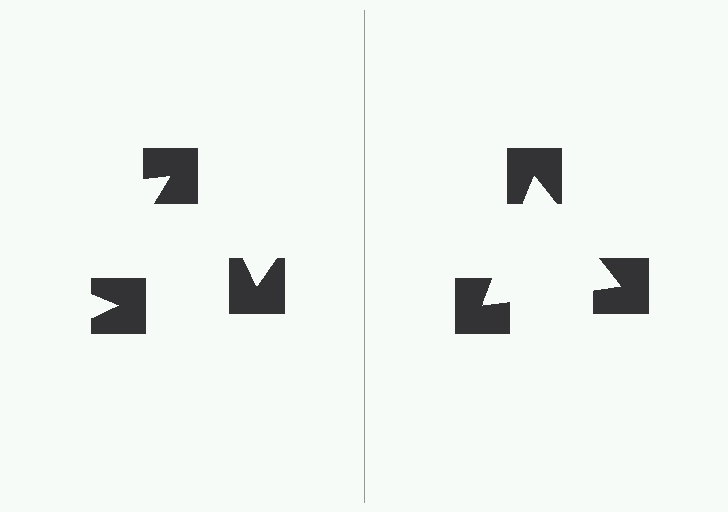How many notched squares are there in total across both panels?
6 — 3 on each side.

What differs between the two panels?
The notched squares are positioned identically on both sides; only the wedge orientations differ. On the right they align to a triangle; on the left they are misaligned.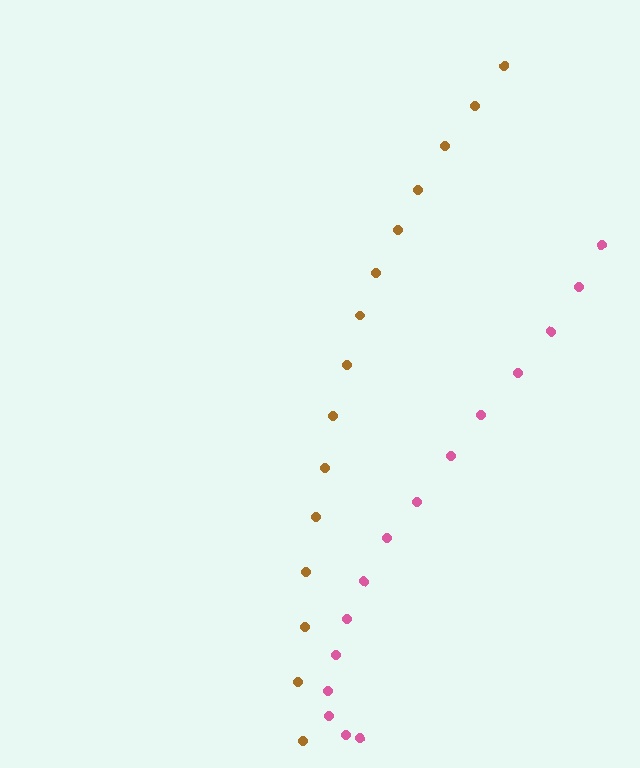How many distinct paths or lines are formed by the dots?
There are 2 distinct paths.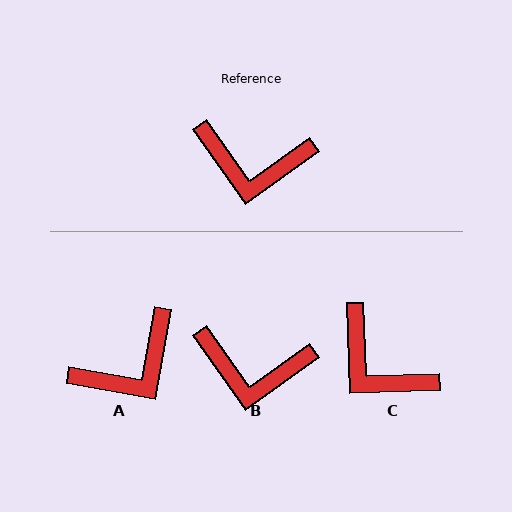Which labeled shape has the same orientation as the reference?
B.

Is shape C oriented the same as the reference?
No, it is off by about 33 degrees.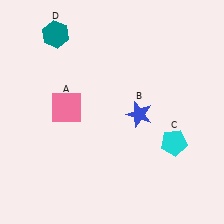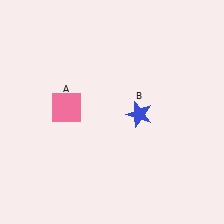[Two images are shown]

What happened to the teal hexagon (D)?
The teal hexagon (D) was removed in Image 2. It was in the top-left area of Image 1.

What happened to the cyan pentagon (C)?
The cyan pentagon (C) was removed in Image 2. It was in the bottom-right area of Image 1.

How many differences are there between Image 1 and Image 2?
There are 2 differences between the two images.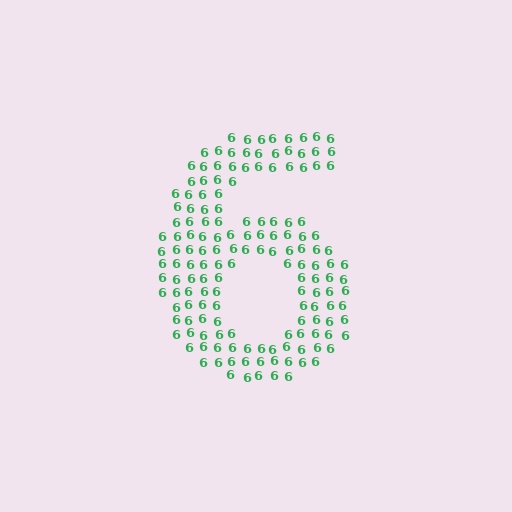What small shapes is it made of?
It is made of small digit 6's.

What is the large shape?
The large shape is the digit 6.